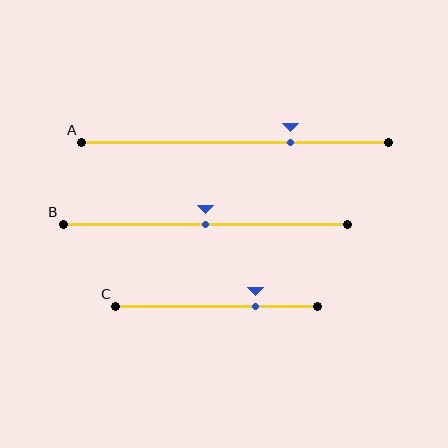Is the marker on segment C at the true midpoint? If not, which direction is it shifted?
No, the marker on segment C is shifted to the right by about 19% of the segment length.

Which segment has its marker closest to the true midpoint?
Segment B has its marker closest to the true midpoint.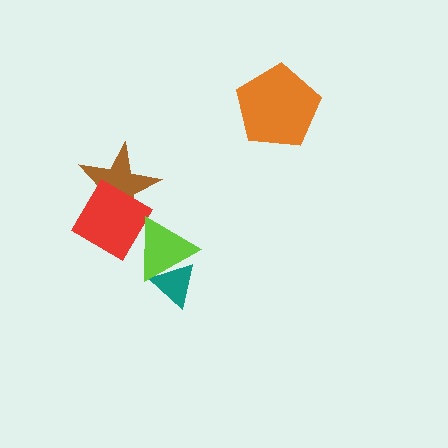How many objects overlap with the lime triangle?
2 objects overlap with the lime triangle.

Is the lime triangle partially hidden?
No, no other shape covers it.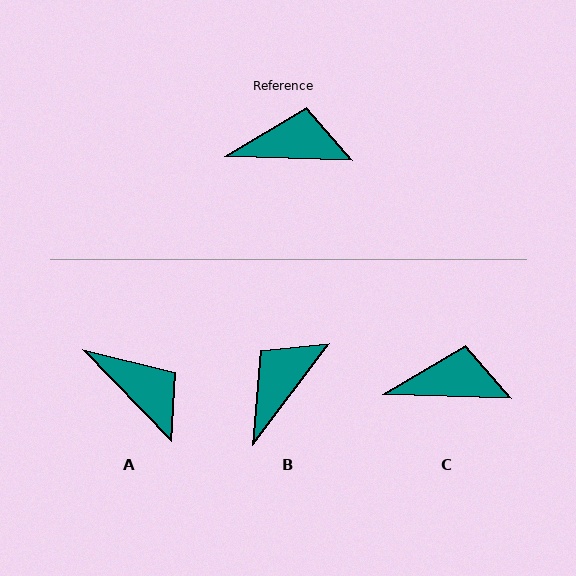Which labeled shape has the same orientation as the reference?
C.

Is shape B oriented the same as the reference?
No, it is off by about 55 degrees.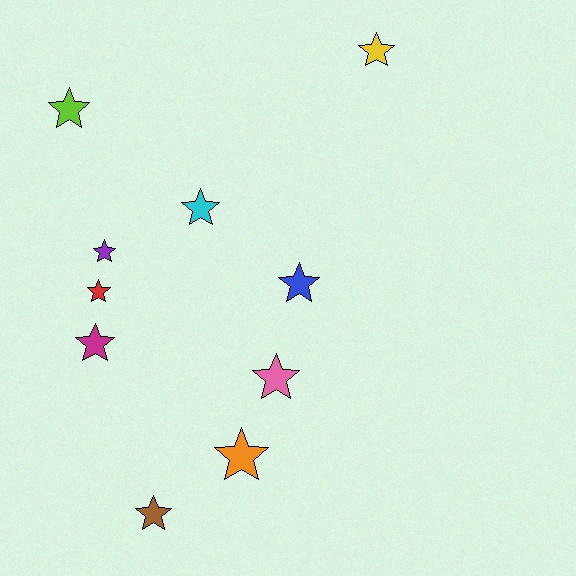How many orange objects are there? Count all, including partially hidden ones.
There is 1 orange object.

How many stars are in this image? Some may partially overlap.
There are 10 stars.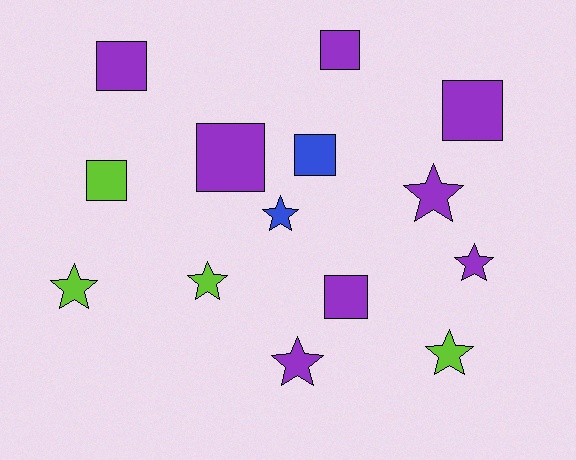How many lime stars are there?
There are 3 lime stars.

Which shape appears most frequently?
Square, with 7 objects.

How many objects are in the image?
There are 14 objects.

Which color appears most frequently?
Purple, with 8 objects.